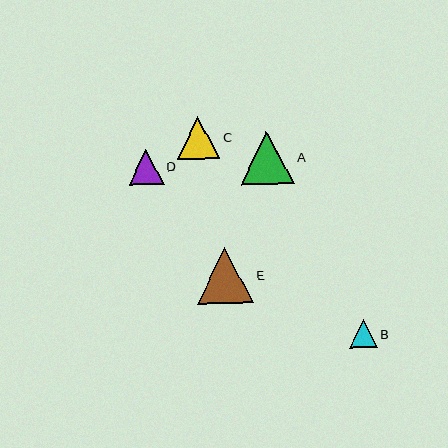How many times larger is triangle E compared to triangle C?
Triangle E is approximately 1.3 times the size of triangle C.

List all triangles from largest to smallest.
From largest to smallest: E, A, C, D, B.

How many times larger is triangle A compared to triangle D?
Triangle A is approximately 1.5 times the size of triangle D.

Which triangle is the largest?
Triangle E is the largest with a size of approximately 56 pixels.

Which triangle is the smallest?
Triangle B is the smallest with a size of approximately 28 pixels.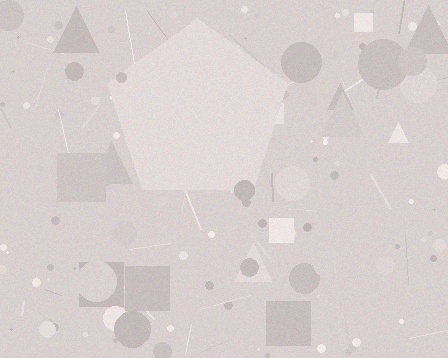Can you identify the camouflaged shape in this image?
The camouflaged shape is a pentagon.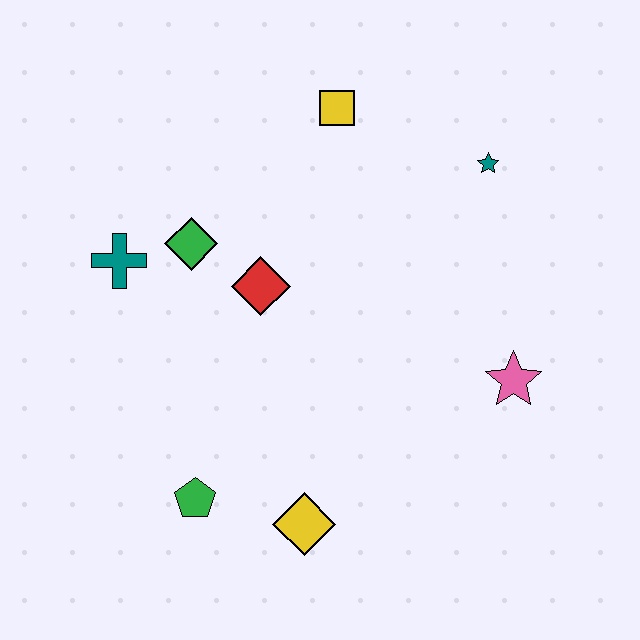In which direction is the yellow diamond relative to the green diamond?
The yellow diamond is below the green diamond.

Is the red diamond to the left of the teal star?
Yes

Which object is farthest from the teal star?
The green pentagon is farthest from the teal star.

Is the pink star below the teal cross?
Yes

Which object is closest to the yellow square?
The teal star is closest to the yellow square.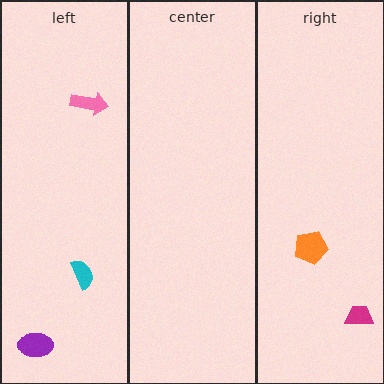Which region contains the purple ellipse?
The left region.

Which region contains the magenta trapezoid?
The right region.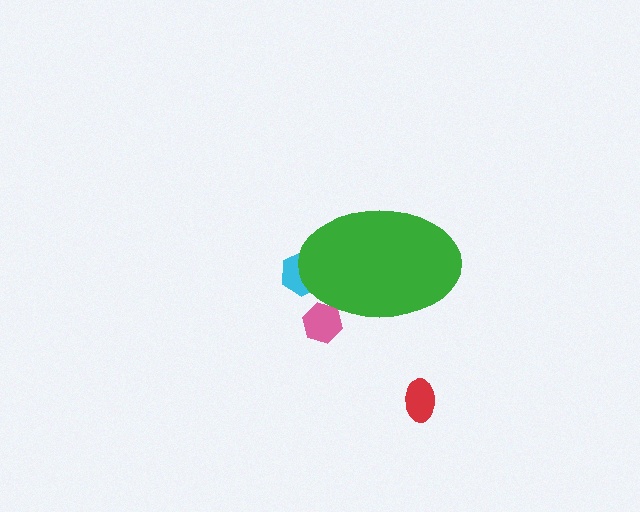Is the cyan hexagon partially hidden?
Yes, the cyan hexagon is partially hidden behind the green ellipse.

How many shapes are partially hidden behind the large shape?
2 shapes are partially hidden.